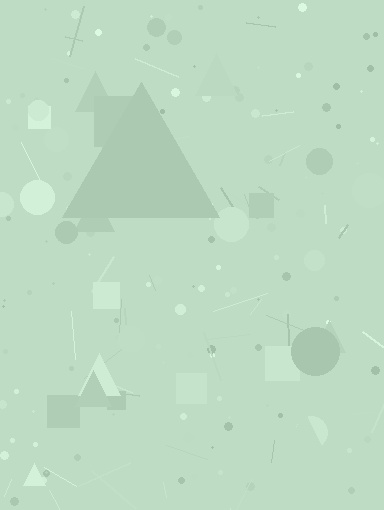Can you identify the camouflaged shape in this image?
The camouflaged shape is a triangle.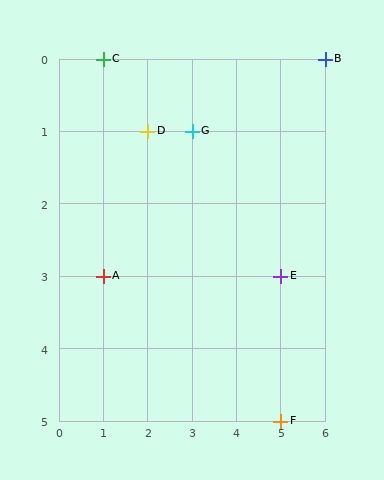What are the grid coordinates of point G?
Point G is at grid coordinates (3, 1).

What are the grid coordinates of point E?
Point E is at grid coordinates (5, 3).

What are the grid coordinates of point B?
Point B is at grid coordinates (6, 0).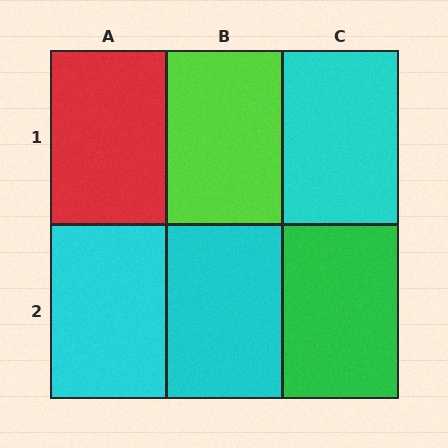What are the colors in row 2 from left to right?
Cyan, cyan, green.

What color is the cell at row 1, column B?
Lime.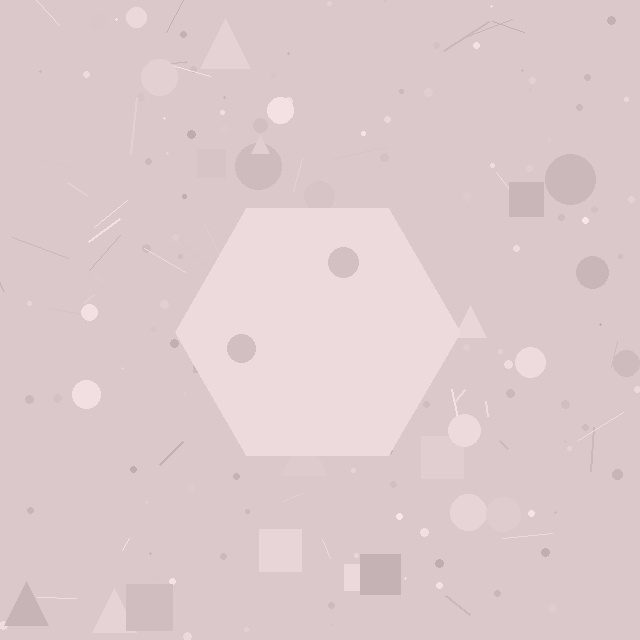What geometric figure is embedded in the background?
A hexagon is embedded in the background.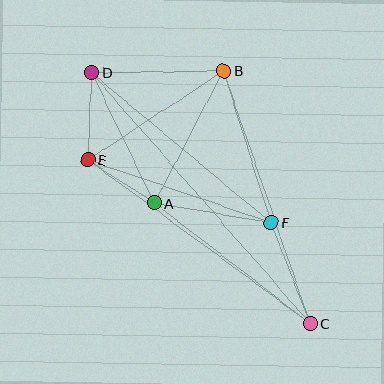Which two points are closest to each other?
Points A and E are closest to each other.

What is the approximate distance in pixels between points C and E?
The distance between C and E is approximately 276 pixels.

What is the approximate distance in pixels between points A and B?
The distance between A and B is approximately 150 pixels.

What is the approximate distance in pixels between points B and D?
The distance between B and D is approximately 132 pixels.